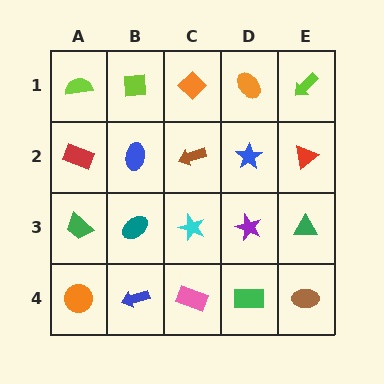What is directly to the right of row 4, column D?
A brown ellipse.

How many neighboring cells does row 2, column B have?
4.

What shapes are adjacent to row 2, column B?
A lime square (row 1, column B), a teal ellipse (row 3, column B), a red rectangle (row 2, column A), a brown arrow (row 2, column C).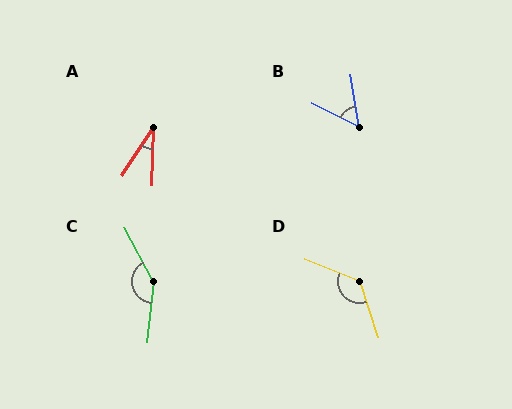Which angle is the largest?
C, at approximately 146 degrees.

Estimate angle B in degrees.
Approximately 55 degrees.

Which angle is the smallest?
A, at approximately 31 degrees.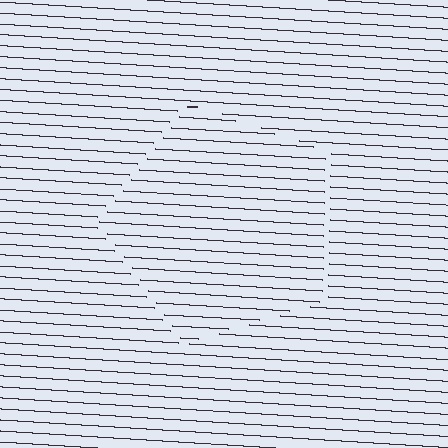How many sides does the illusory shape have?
5 sides — the line-ends trace a pentagon.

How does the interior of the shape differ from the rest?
The interior of the shape contains the same grating, shifted by half a period — the contour is defined by the phase discontinuity where line-ends from the inner and outer gratings abut.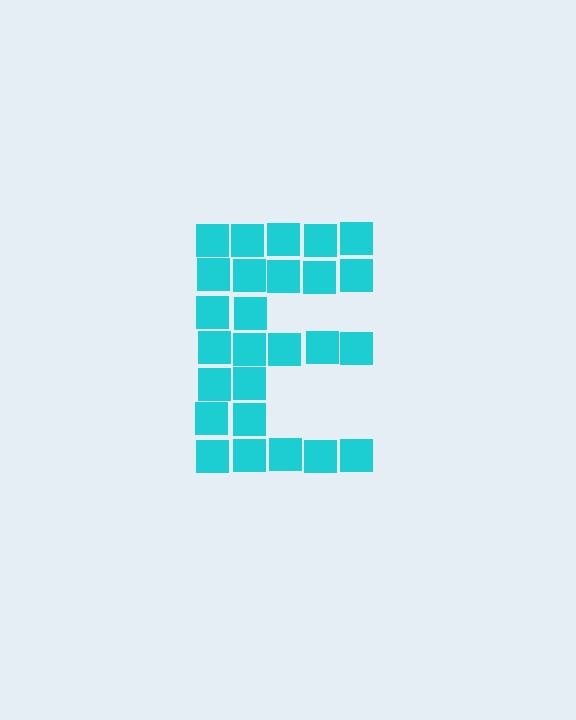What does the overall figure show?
The overall figure shows the letter E.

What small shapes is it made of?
It is made of small squares.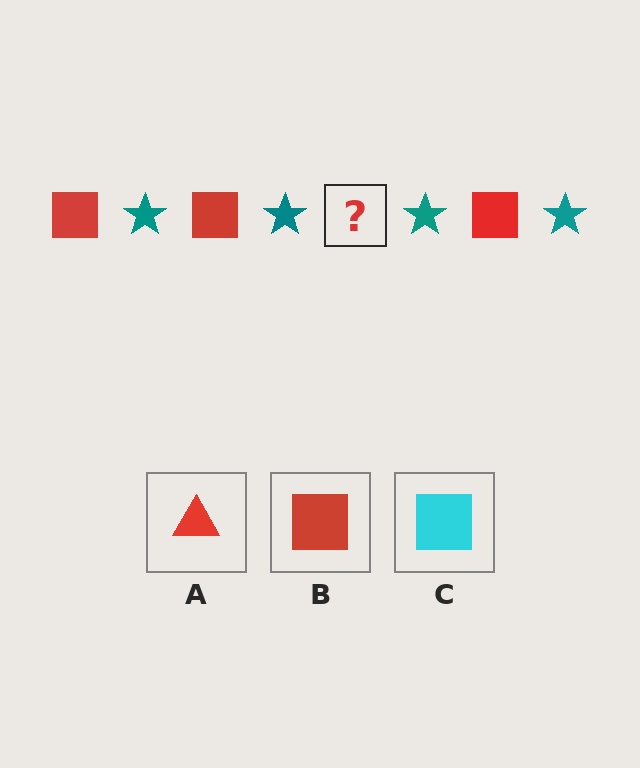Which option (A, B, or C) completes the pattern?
B.